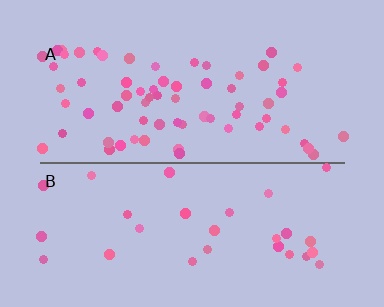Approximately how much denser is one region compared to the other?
Approximately 2.2× — region A over region B.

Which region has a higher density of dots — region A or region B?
A (the top).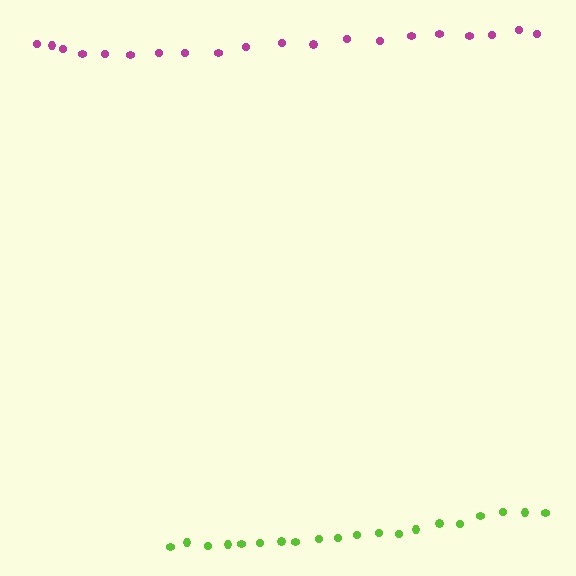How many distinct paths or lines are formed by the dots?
There are 2 distinct paths.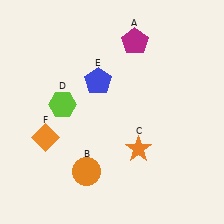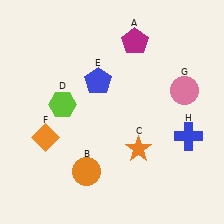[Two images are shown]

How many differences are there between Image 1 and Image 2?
There are 2 differences between the two images.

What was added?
A pink circle (G), a blue cross (H) were added in Image 2.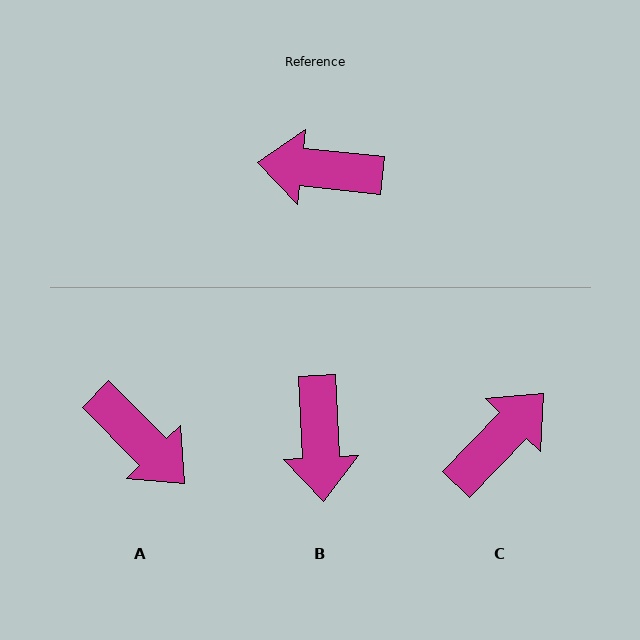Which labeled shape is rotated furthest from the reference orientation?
A, about 141 degrees away.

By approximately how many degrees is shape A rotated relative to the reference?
Approximately 141 degrees counter-clockwise.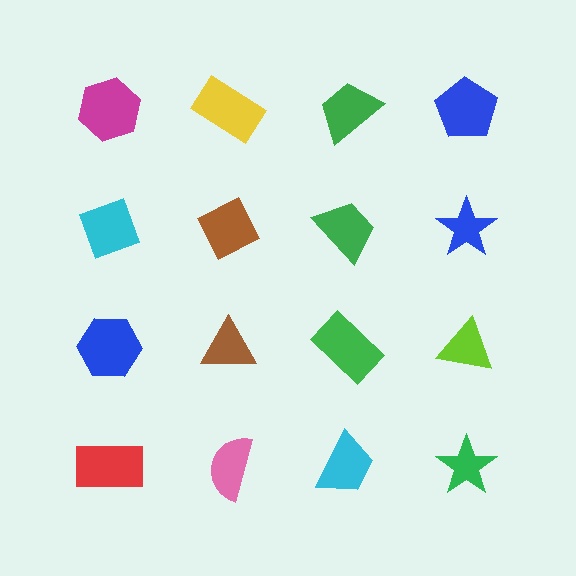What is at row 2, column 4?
A blue star.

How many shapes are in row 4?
4 shapes.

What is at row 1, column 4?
A blue pentagon.